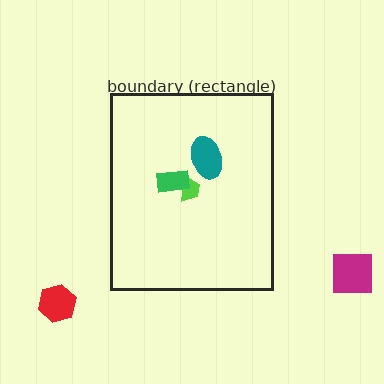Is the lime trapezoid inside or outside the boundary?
Inside.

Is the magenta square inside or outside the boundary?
Outside.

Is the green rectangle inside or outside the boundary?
Inside.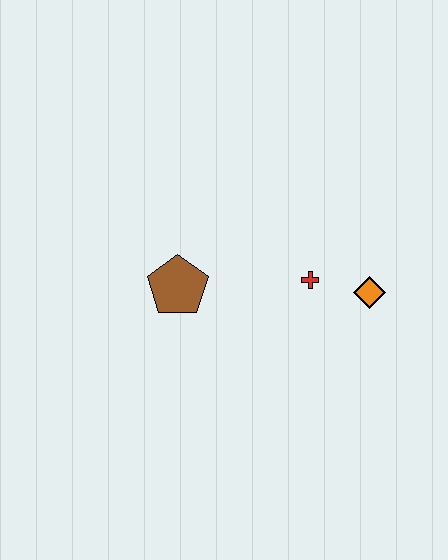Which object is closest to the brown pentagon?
The red cross is closest to the brown pentagon.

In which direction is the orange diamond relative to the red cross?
The orange diamond is to the right of the red cross.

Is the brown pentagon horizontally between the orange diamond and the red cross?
No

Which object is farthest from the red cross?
The brown pentagon is farthest from the red cross.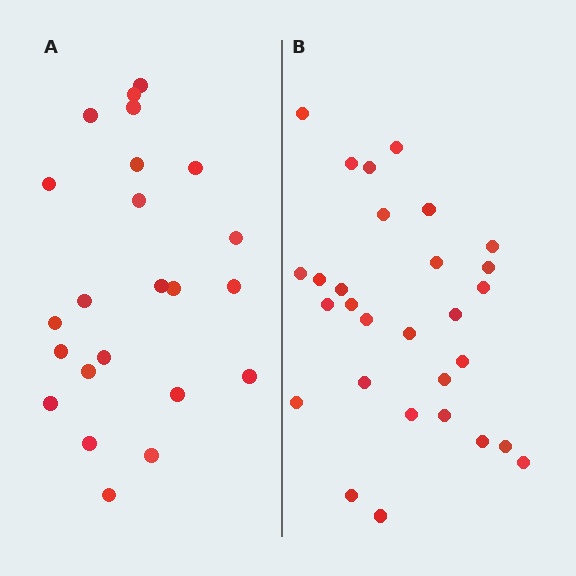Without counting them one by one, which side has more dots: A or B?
Region B (the right region) has more dots.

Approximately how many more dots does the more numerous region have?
Region B has about 6 more dots than region A.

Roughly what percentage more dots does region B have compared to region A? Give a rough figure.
About 25% more.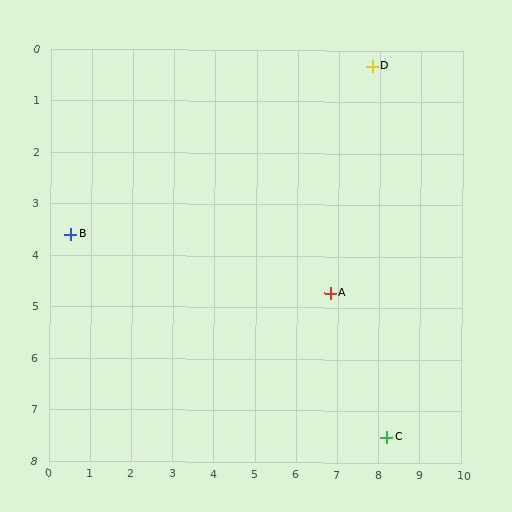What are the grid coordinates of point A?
Point A is at approximately (6.8, 4.7).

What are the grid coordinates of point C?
Point C is at approximately (8.2, 7.5).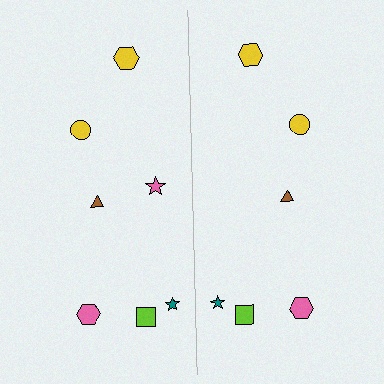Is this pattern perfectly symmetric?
No, the pattern is not perfectly symmetric. A pink star is missing from the right side.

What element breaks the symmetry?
A pink star is missing from the right side.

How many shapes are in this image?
There are 13 shapes in this image.